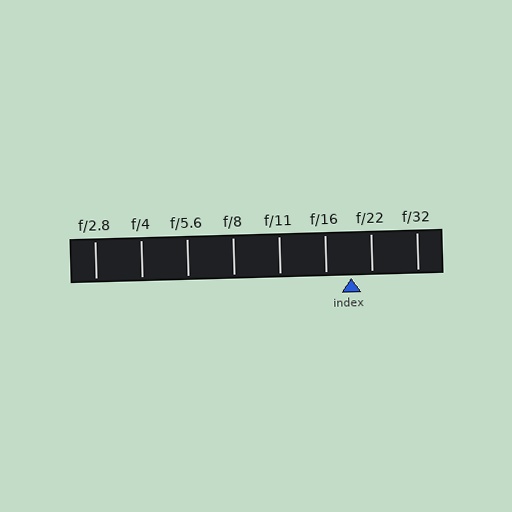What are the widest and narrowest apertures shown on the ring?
The widest aperture shown is f/2.8 and the narrowest is f/32.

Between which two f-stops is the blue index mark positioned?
The index mark is between f/16 and f/22.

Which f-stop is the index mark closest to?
The index mark is closest to f/22.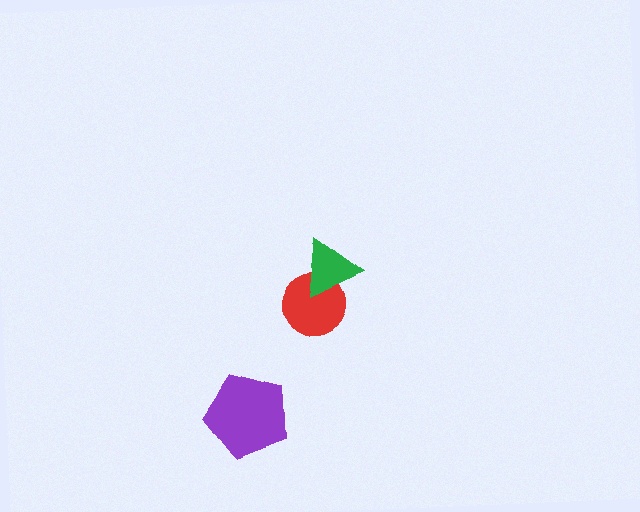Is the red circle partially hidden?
Yes, it is partially covered by another shape.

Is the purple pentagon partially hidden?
No, no other shape covers it.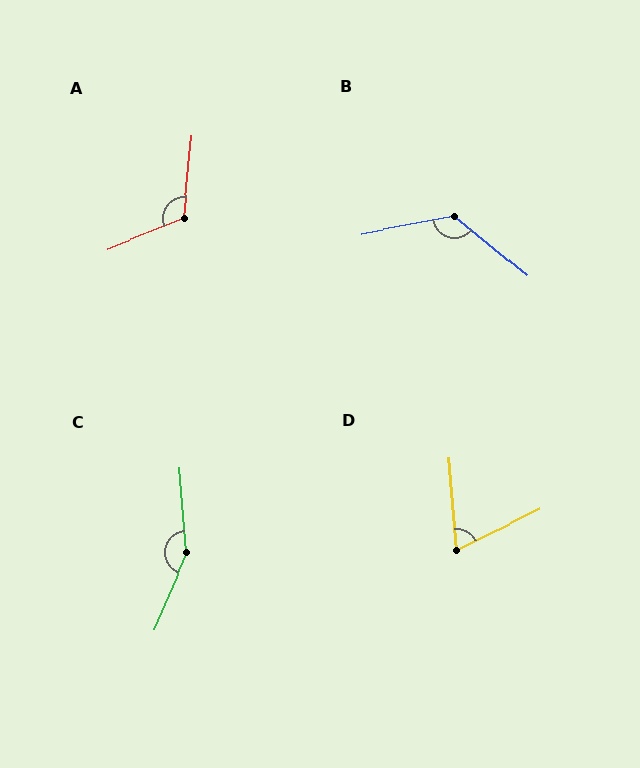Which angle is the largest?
C, at approximately 152 degrees.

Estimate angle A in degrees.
Approximately 118 degrees.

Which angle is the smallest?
D, at approximately 68 degrees.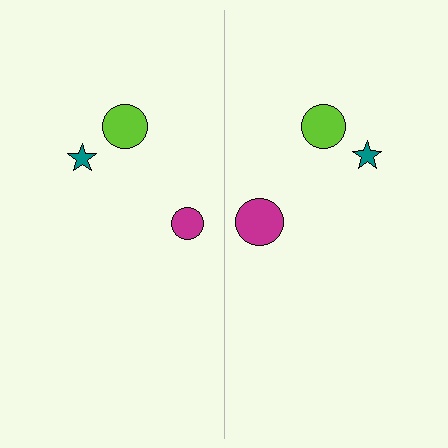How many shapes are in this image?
There are 6 shapes in this image.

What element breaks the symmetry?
The magenta circle on the right side has a different size than its mirror counterpart.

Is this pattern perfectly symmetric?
No, the pattern is not perfectly symmetric. The magenta circle on the right side has a different size than its mirror counterpart.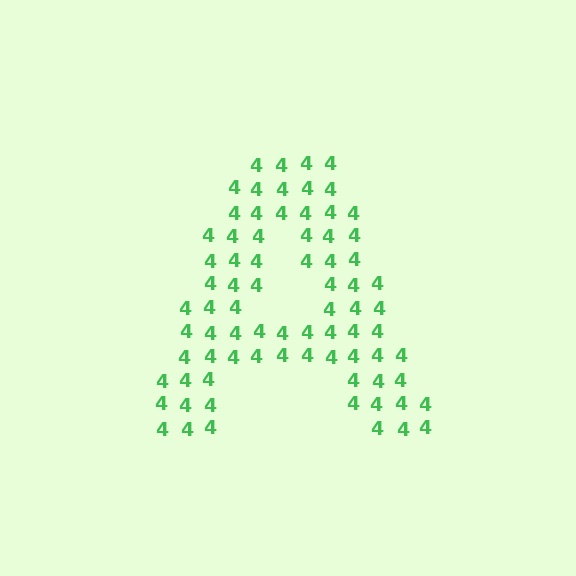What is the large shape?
The large shape is the letter A.